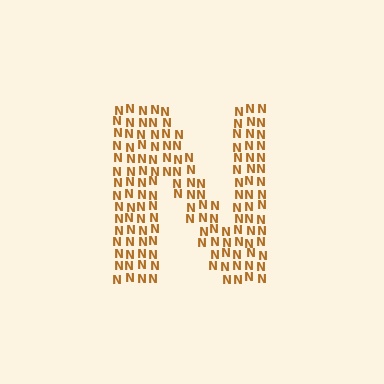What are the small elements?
The small elements are letter N's.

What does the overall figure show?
The overall figure shows the letter N.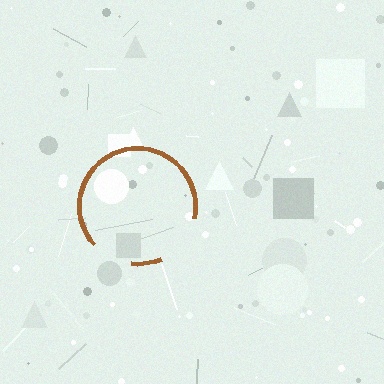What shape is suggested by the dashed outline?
The dashed outline suggests a circle.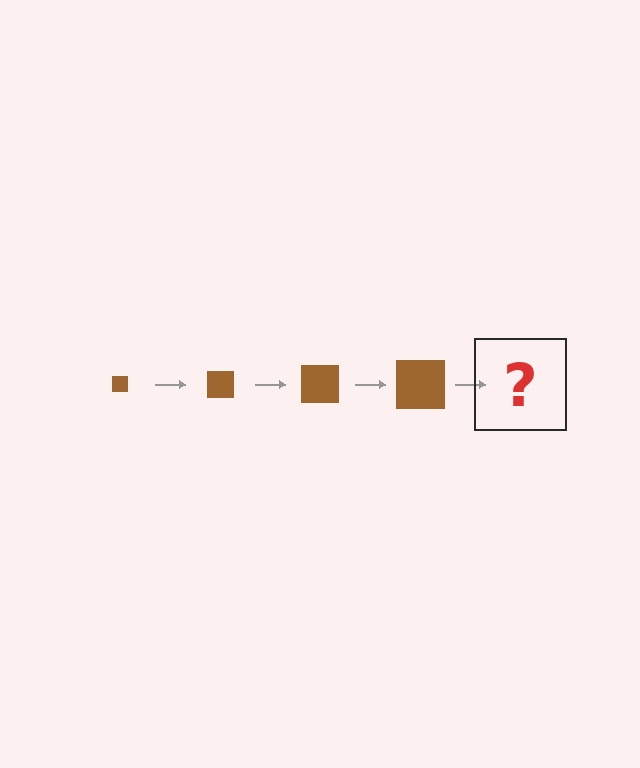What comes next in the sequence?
The next element should be a brown square, larger than the previous one.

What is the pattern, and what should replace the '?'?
The pattern is that the square gets progressively larger each step. The '?' should be a brown square, larger than the previous one.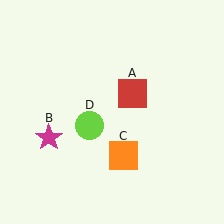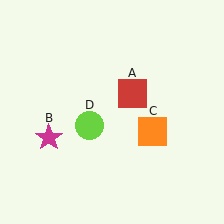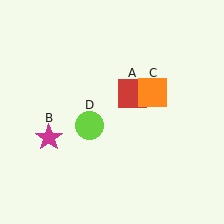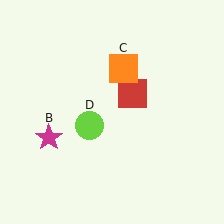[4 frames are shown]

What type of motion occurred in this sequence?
The orange square (object C) rotated counterclockwise around the center of the scene.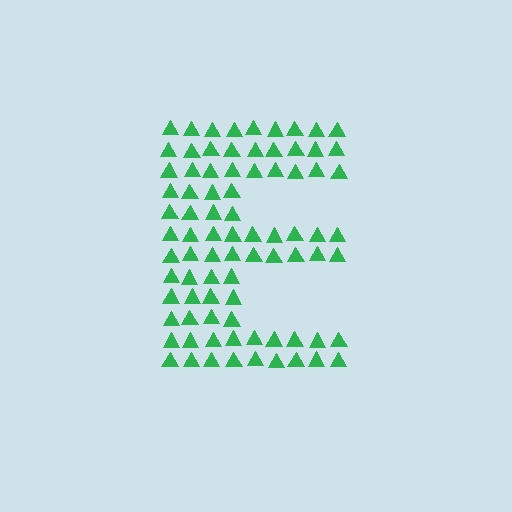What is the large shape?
The large shape is the letter E.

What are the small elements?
The small elements are triangles.